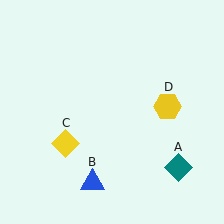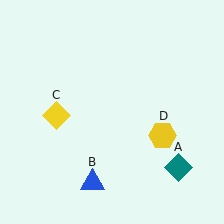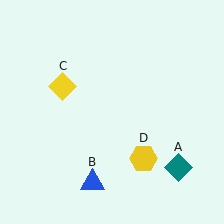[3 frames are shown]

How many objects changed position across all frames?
2 objects changed position: yellow diamond (object C), yellow hexagon (object D).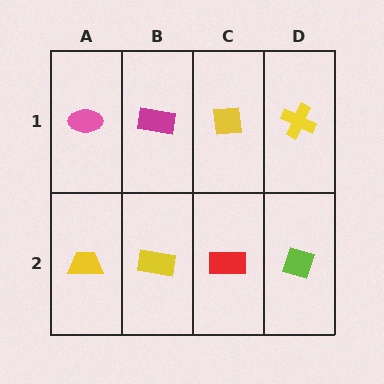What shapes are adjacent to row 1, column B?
A yellow rectangle (row 2, column B), a pink ellipse (row 1, column A), a yellow square (row 1, column C).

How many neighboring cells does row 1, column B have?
3.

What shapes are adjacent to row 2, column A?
A pink ellipse (row 1, column A), a yellow rectangle (row 2, column B).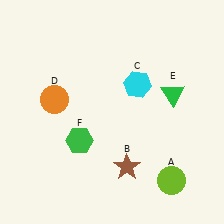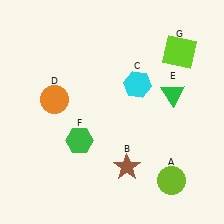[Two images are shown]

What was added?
A lime square (G) was added in Image 2.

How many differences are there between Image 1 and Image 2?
There is 1 difference between the two images.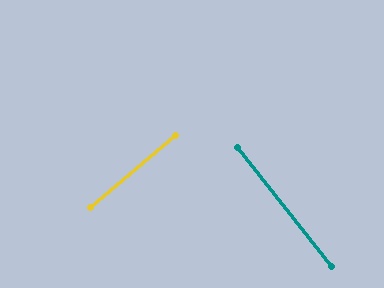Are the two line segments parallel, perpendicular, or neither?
Perpendicular — they meet at approximately 88°.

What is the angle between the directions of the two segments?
Approximately 88 degrees.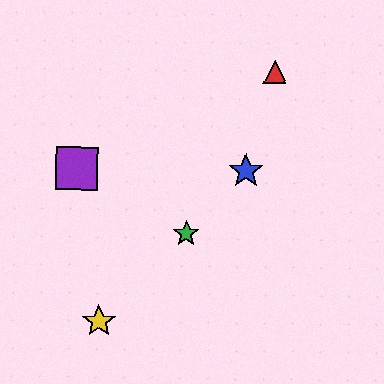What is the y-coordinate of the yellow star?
The yellow star is at y≈321.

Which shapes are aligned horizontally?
The blue star, the purple square are aligned horizontally.